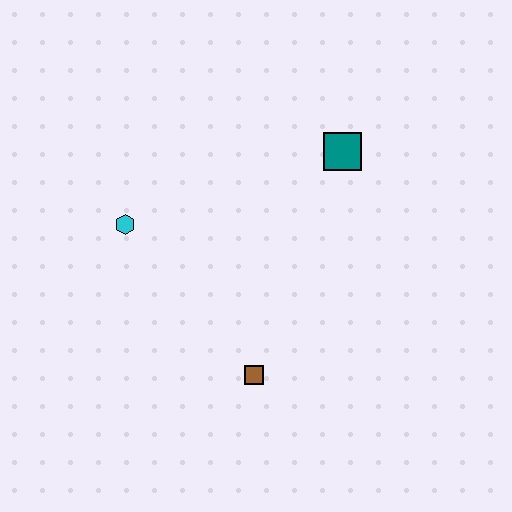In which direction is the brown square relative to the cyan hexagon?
The brown square is below the cyan hexagon.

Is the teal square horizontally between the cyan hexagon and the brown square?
No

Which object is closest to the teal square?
The cyan hexagon is closest to the teal square.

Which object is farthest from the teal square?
The brown square is farthest from the teal square.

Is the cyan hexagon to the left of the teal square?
Yes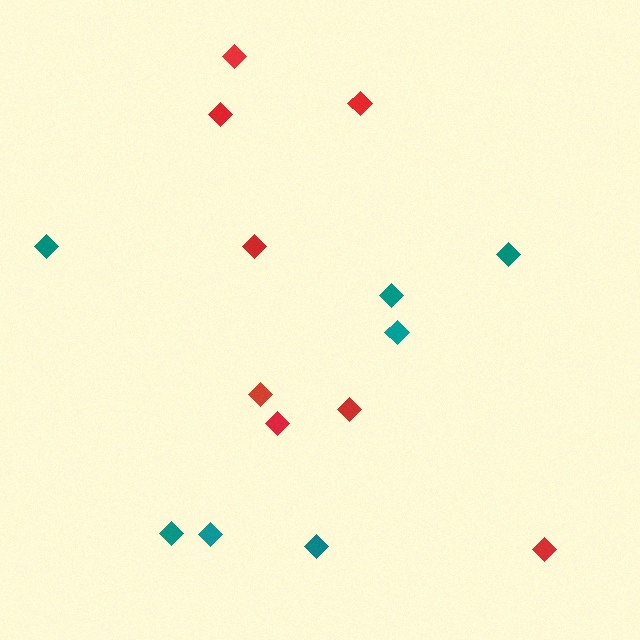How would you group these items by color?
There are 2 groups: one group of red diamonds (8) and one group of teal diamonds (7).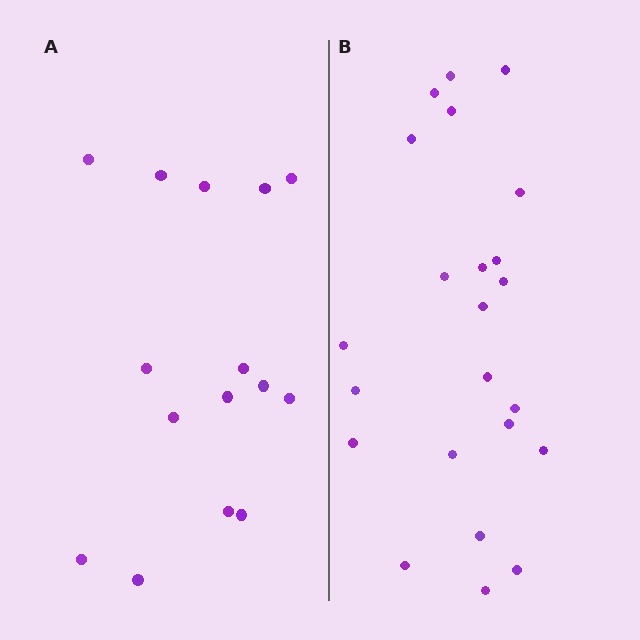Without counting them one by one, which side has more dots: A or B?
Region B (the right region) has more dots.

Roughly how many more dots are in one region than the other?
Region B has roughly 8 or so more dots than region A.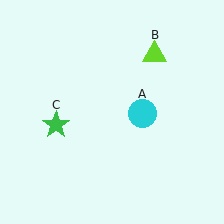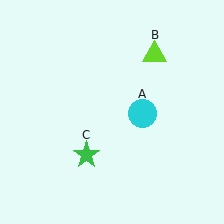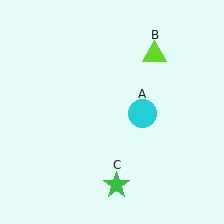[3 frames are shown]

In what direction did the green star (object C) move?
The green star (object C) moved down and to the right.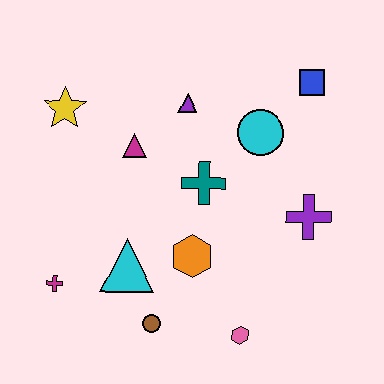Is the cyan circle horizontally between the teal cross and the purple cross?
Yes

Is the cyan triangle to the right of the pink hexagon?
No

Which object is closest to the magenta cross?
The cyan triangle is closest to the magenta cross.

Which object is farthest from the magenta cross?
The blue square is farthest from the magenta cross.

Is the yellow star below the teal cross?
No